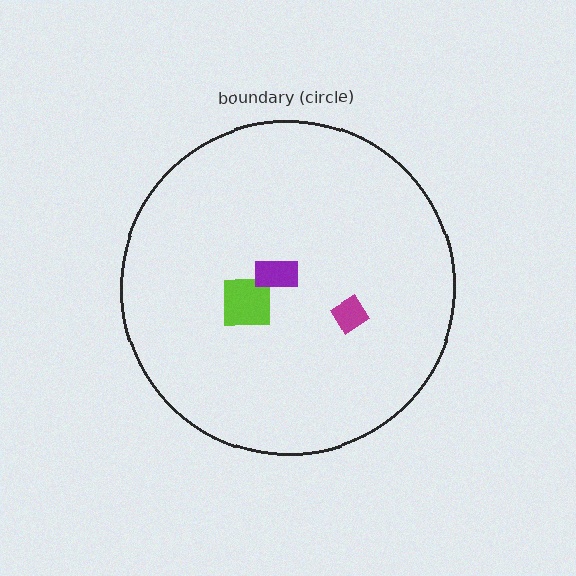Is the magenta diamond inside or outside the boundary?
Inside.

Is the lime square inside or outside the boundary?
Inside.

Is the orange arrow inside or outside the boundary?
Inside.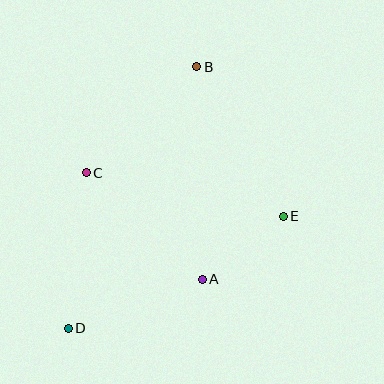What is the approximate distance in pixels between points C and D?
The distance between C and D is approximately 156 pixels.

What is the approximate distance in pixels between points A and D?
The distance between A and D is approximately 143 pixels.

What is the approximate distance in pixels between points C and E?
The distance between C and E is approximately 202 pixels.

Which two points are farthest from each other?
Points B and D are farthest from each other.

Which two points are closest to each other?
Points A and E are closest to each other.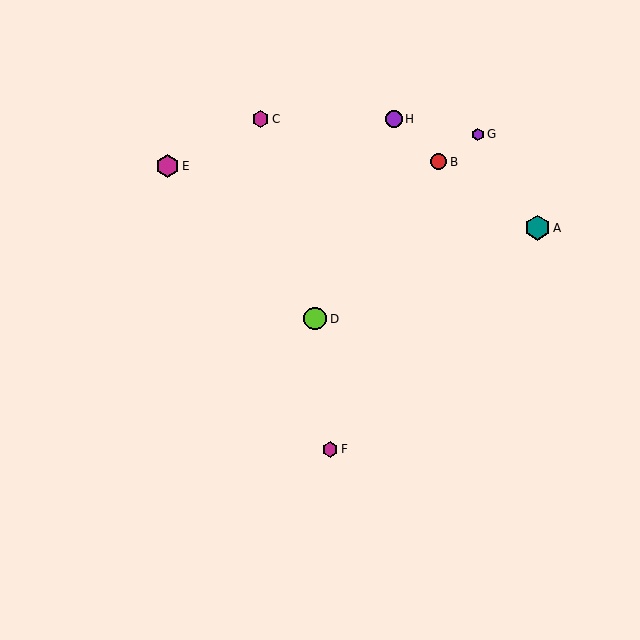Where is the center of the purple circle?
The center of the purple circle is at (394, 119).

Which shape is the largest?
The teal hexagon (labeled A) is the largest.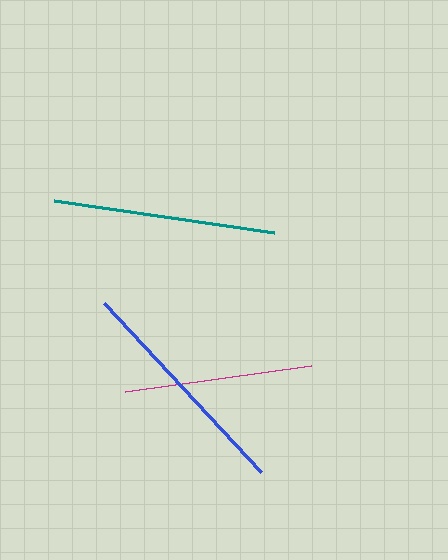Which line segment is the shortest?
The magenta line is the shortest at approximately 188 pixels.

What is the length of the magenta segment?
The magenta segment is approximately 188 pixels long.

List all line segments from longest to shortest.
From longest to shortest: blue, teal, magenta.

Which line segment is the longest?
The blue line is the longest at approximately 231 pixels.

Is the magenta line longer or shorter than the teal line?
The teal line is longer than the magenta line.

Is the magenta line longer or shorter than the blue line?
The blue line is longer than the magenta line.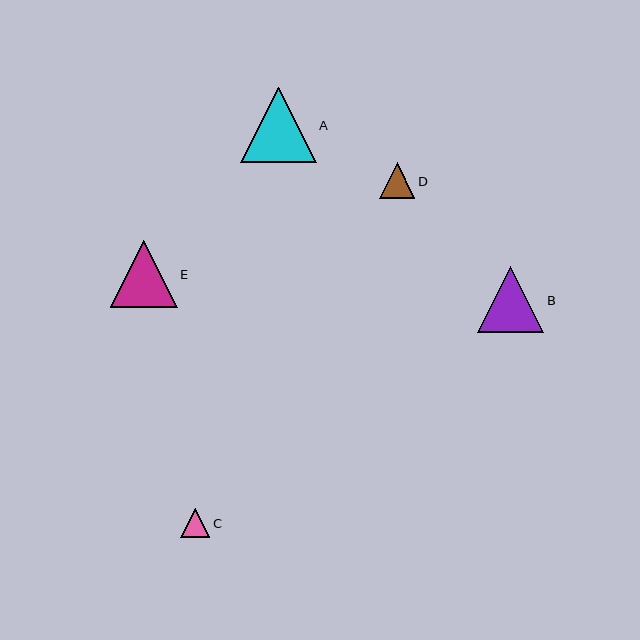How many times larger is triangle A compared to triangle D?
Triangle A is approximately 2.1 times the size of triangle D.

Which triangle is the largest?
Triangle A is the largest with a size of approximately 75 pixels.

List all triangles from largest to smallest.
From largest to smallest: A, E, B, D, C.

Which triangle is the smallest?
Triangle C is the smallest with a size of approximately 29 pixels.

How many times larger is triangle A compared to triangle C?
Triangle A is approximately 2.6 times the size of triangle C.